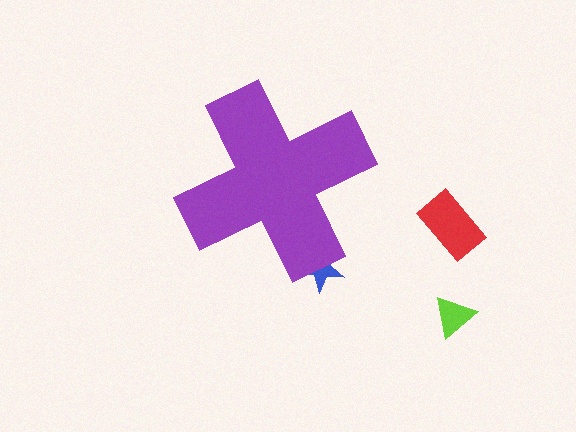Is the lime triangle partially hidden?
No, the lime triangle is fully visible.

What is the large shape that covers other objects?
A purple cross.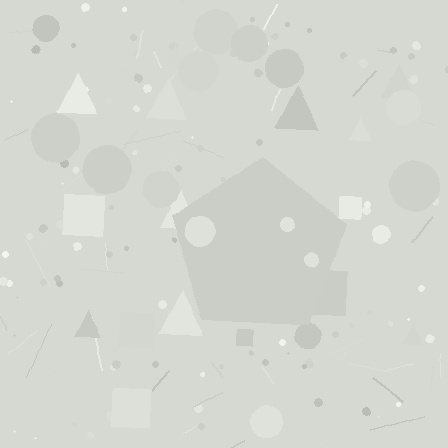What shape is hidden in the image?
A pentagon is hidden in the image.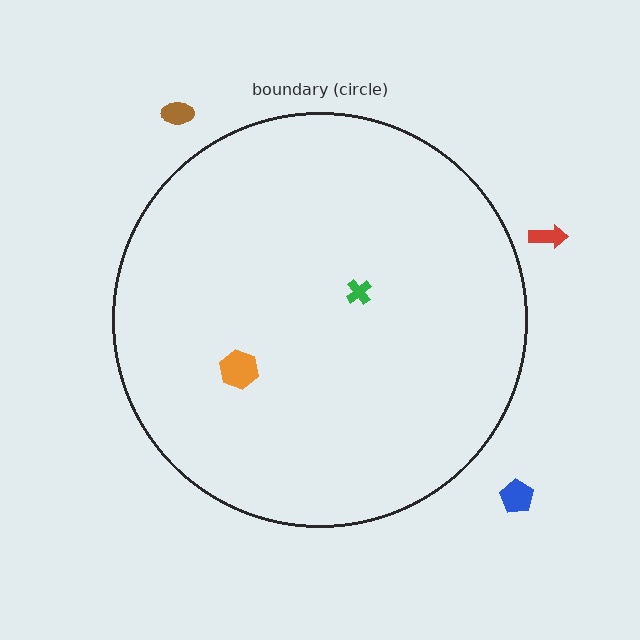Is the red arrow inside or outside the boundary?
Outside.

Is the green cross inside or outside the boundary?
Inside.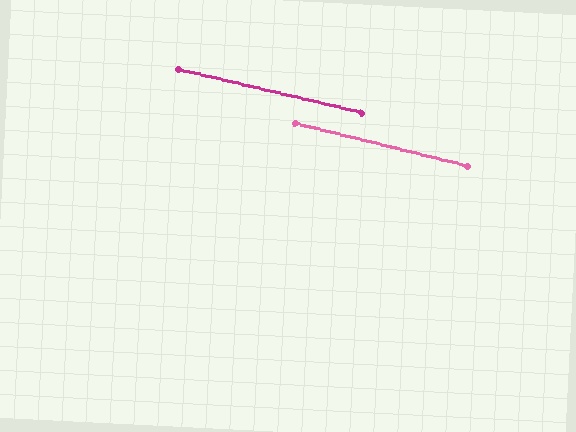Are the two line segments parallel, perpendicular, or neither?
Parallel — their directions differ by only 0.4°.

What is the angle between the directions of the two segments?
Approximately 0 degrees.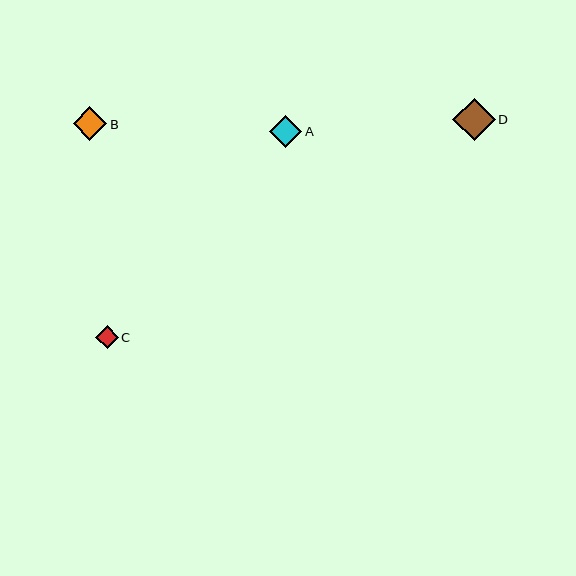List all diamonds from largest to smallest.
From largest to smallest: D, B, A, C.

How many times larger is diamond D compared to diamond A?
Diamond D is approximately 1.3 times the size of diamond A.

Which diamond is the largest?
Diamond D is the largest with a size of approximately 43 pixels.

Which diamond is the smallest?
Diamond C is the smallest with a size of approximately 23 pixels.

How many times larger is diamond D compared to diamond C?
Diamond D is approximately 1.9 times the size of diamond C.